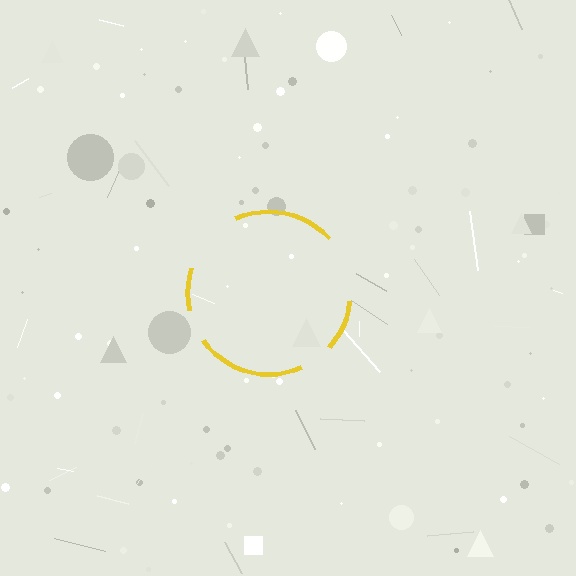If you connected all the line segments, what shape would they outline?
They would outline a circle.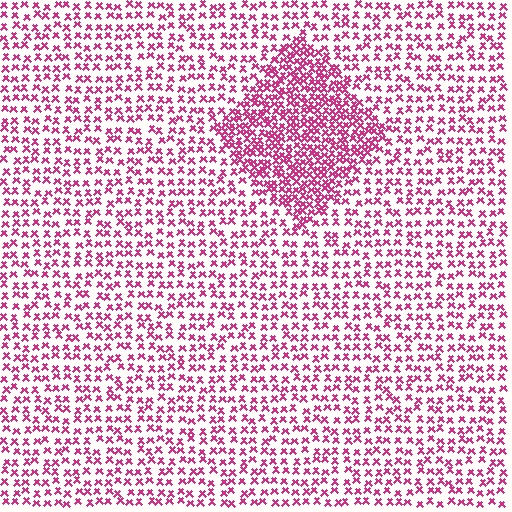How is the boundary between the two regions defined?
The boundary is defined by a change in element density (approximately 2.1x ratio). All elements are the same color, size, and shape.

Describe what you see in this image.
The image contains small magenta elements arranged at two different densities. A diamond-shaped region is visible where the elements are more densely packed than the surrounding area.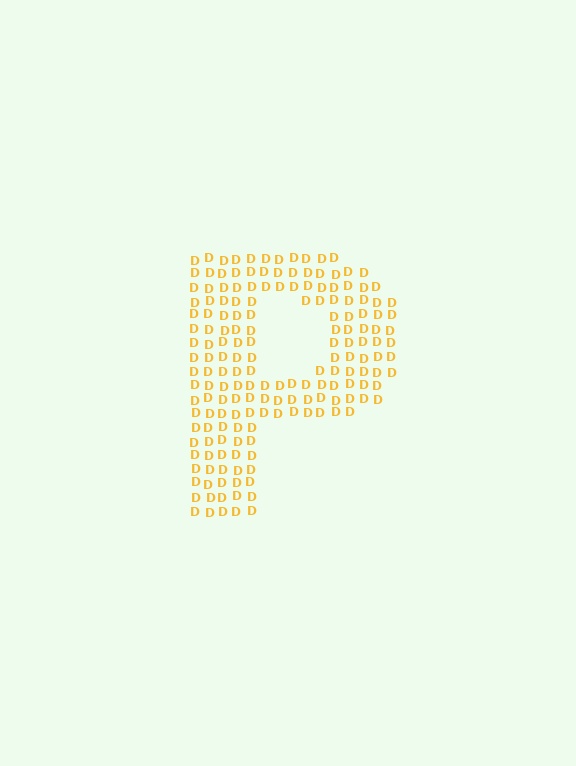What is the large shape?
The large shape is the letter P.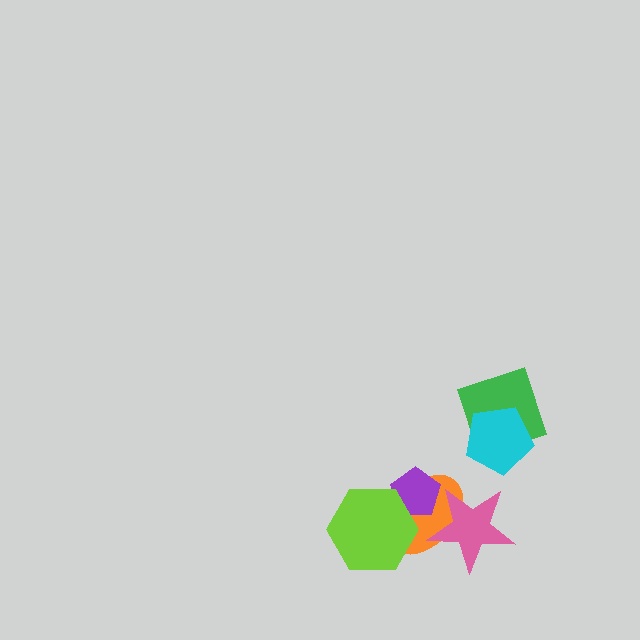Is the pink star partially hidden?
No, no other shape covers it.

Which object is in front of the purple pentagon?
The lime hexagon is in front of the purple pentagon.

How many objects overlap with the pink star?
1 object overlaps with the pink star.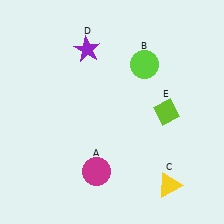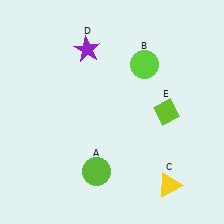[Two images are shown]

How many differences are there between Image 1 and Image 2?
There is 1 difference between the two images.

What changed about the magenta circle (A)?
In Image 1, A is magenta. In Image 2, it changed to lime.